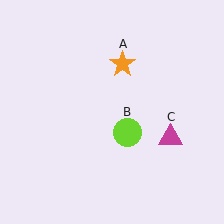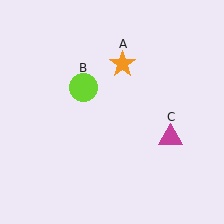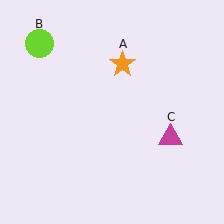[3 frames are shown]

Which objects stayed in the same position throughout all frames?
Orange star (object A) and magenta triangle (object C) remained stationary.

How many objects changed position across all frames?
1 object changed position: lime circle (object B).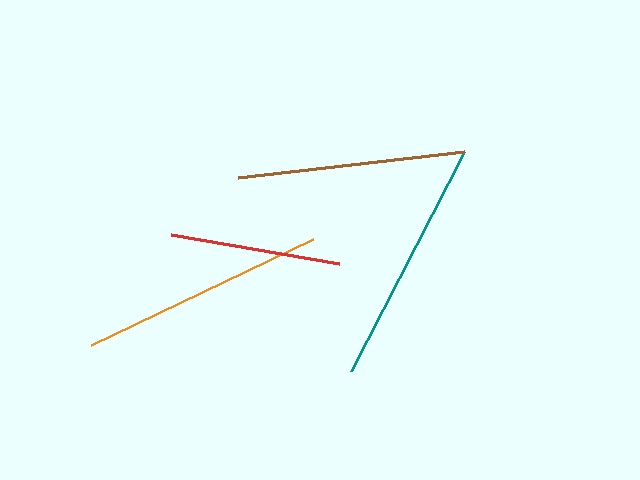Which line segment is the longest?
The teal line is the longest at approximately 247 pixels.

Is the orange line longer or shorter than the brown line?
The orange line is longer than the brown line.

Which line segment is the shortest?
The red line is the shortest at approximately 171 pixels.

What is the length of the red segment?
The red segment is approximately 171 pixels long.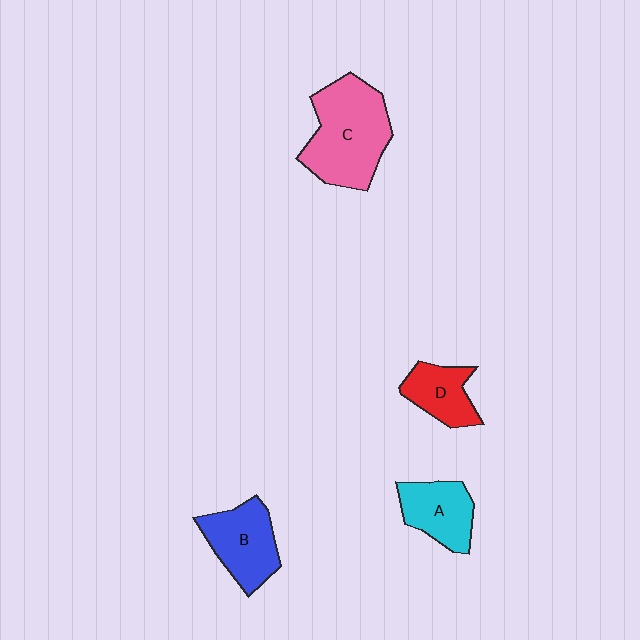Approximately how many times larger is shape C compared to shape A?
Approximately 1.8 times.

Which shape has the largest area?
Shape C (pink).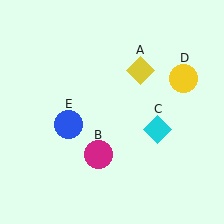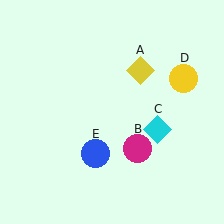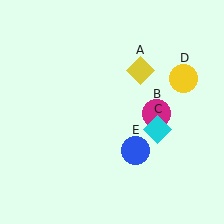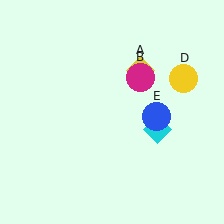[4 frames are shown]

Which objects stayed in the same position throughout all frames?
Yellow diamond (object A) and cyan diamond (object C) and yellow circle (object D) remained stationary.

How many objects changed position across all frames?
2 objects changed position: magenta circle (object B), blue circle (object E).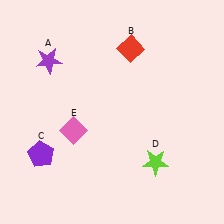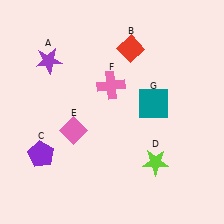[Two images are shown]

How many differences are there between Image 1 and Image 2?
There are 2 differences between the two images.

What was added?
A pink cross (F), a teal square (G) were added in Image 2.